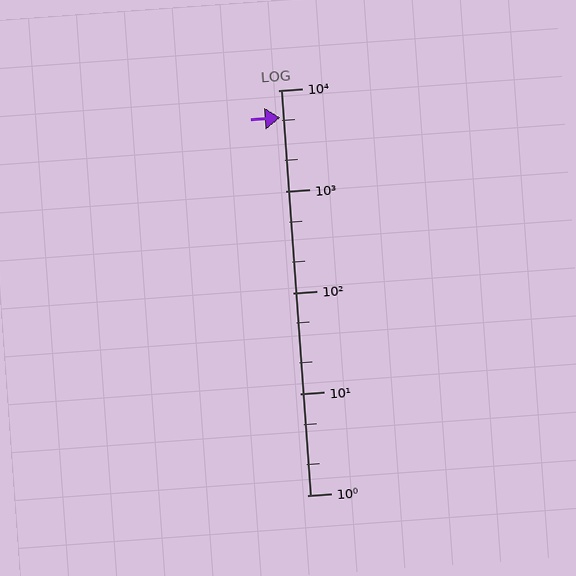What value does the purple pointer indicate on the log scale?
The pointer indicates approximately 5300.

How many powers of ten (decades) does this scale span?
The scale spans 4 decades, from 1 to 10000.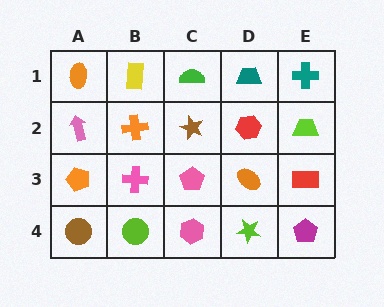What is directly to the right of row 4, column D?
A magenta pentagon.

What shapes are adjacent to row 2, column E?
A teal cross (row 1, column E), a red rectangle (row 3, column E), a red hexagon (row 2, column D).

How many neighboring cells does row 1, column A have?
2.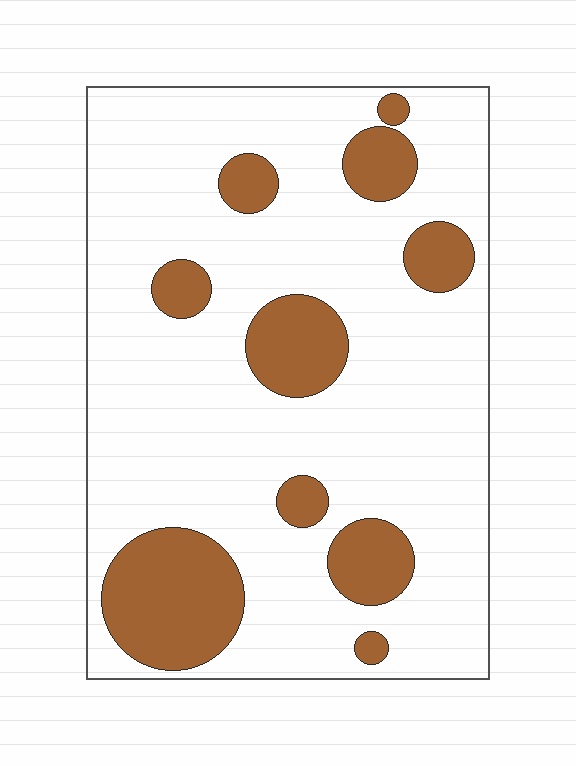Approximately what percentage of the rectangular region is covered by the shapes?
Approximately 20%.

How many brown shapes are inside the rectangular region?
10.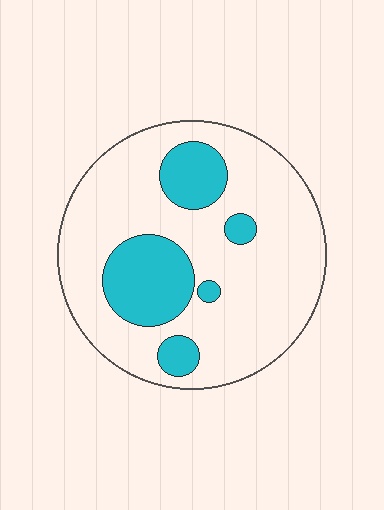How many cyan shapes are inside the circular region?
5.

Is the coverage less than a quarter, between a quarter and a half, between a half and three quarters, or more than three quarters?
Less than a quarter.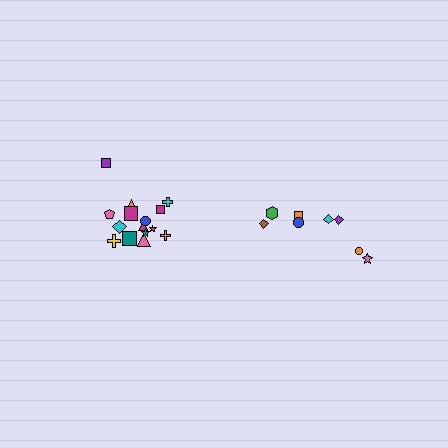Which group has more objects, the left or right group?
The left group.